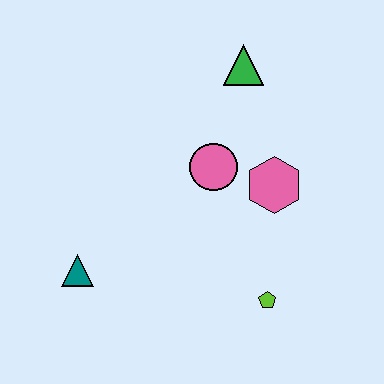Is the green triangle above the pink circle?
Yes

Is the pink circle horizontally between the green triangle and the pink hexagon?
No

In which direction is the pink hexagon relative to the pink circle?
The pink hexagon is to the right of the pink circle.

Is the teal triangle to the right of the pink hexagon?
No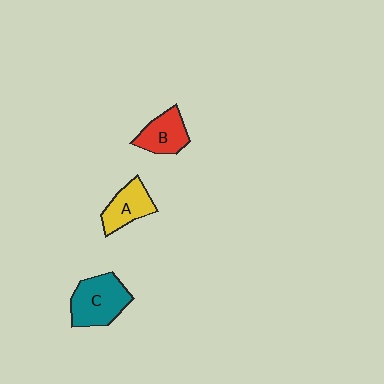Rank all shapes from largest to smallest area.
From largest to smallest: C (teal), A (yellow), B (red).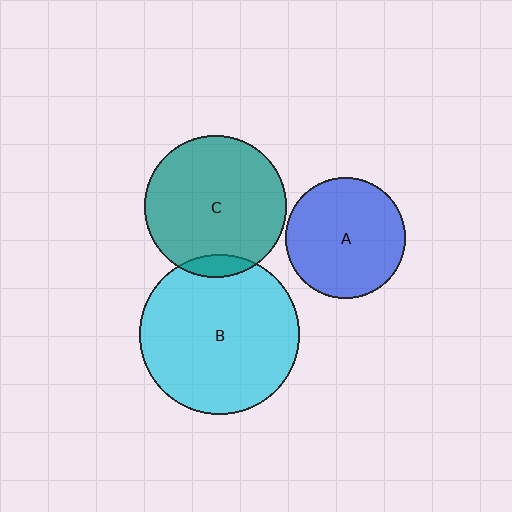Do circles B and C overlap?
Yes.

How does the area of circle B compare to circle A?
Approximately 1.8 times.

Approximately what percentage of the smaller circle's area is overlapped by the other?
Approximately 10%.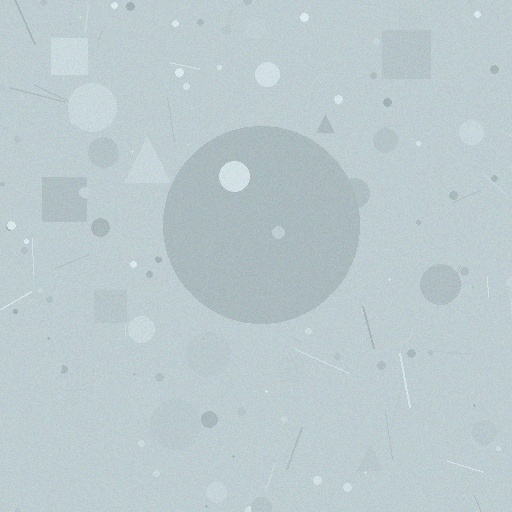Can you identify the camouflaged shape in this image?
The camouflaged shape is a circle.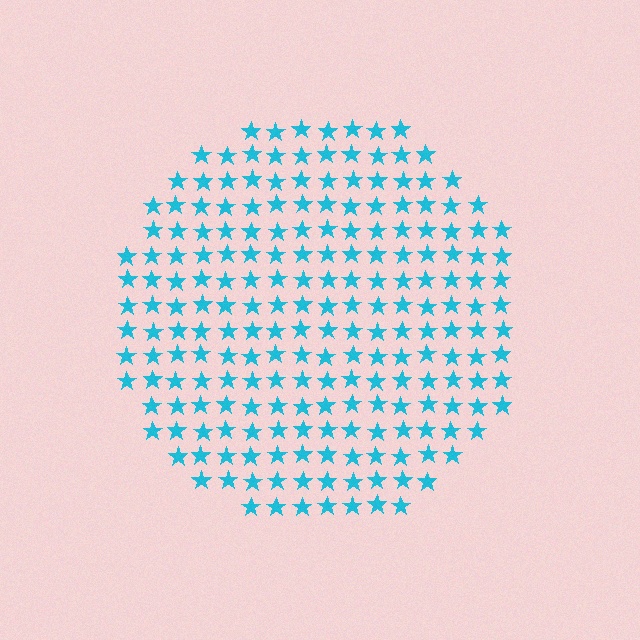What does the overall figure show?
The overall figure shows a circle.